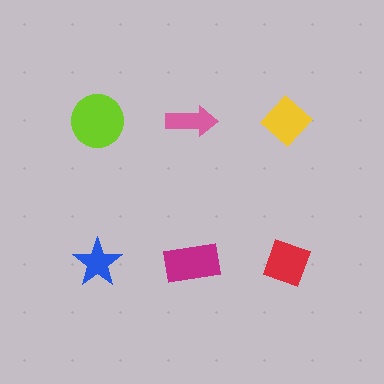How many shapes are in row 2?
3 shapes.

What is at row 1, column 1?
A lime circle.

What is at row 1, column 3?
A yellow diamond.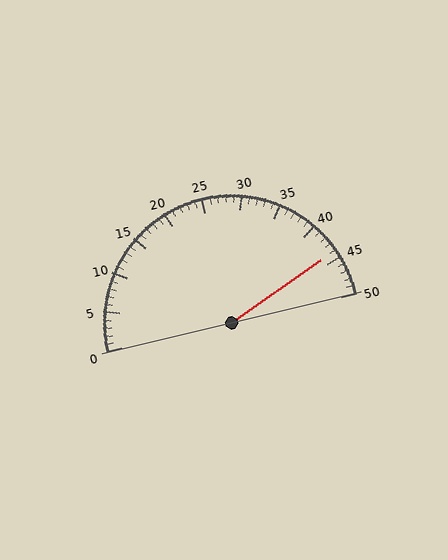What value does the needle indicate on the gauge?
The needle indicates approximately 44.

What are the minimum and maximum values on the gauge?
The gauge ranges from 0 to 50.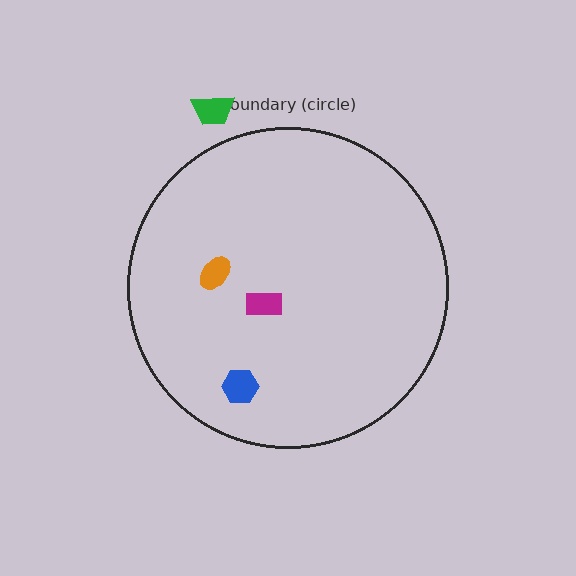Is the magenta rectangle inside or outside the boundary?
Inside.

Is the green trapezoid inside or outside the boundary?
Outside.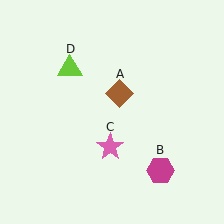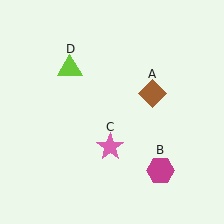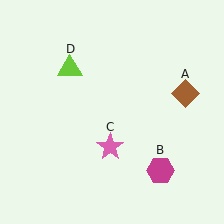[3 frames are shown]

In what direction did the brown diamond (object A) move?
The brown diamond (object A) moved right.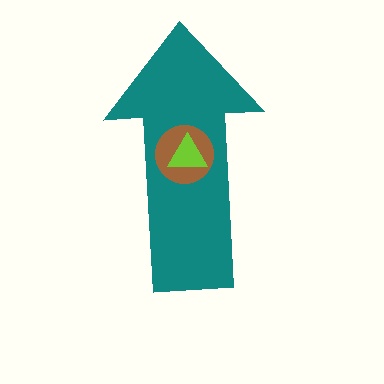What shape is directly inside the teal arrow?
The brown circle.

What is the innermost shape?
The lime triangle.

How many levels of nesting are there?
3.